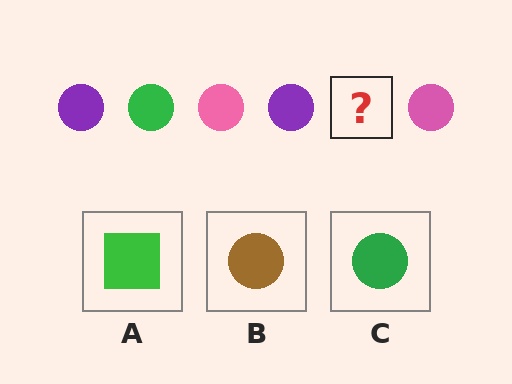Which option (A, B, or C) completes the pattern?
C.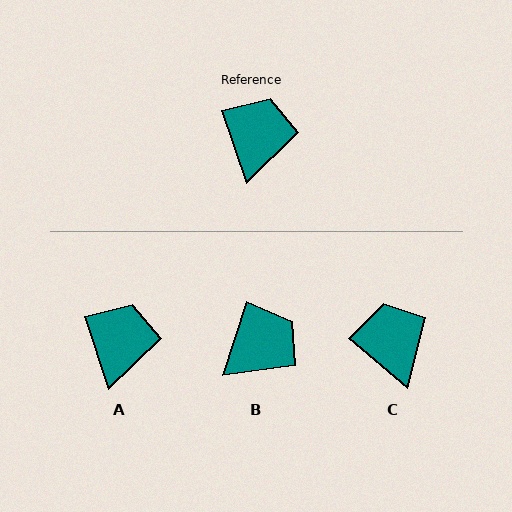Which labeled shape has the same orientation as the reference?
A.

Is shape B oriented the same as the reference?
No, it is off by about 37 degrees.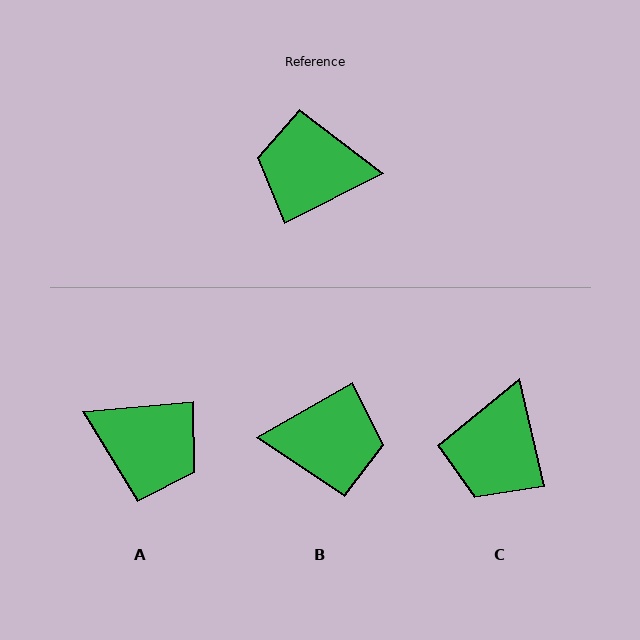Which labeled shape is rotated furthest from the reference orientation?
B, about 176 degrees away.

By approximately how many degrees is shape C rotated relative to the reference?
Approximately 76 degrees counter-clockwise.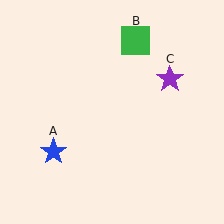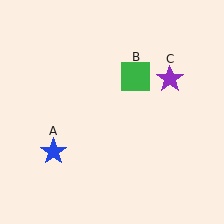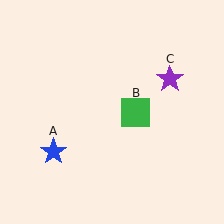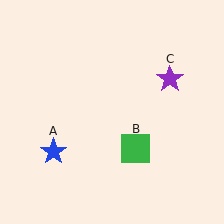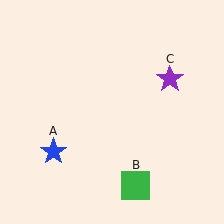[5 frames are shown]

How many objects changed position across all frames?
1 object changed position: green square (object B).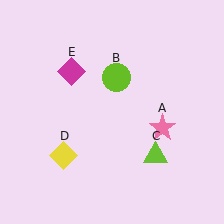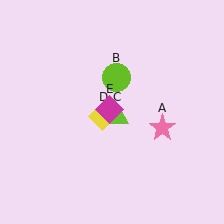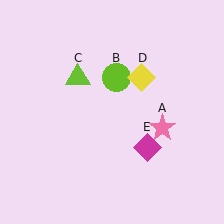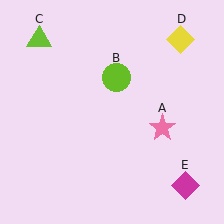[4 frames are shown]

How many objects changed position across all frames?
3 objects changed position: lime triangle (object C), yellow diamond (object D), magenta diamond (object E).